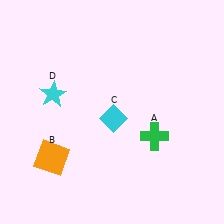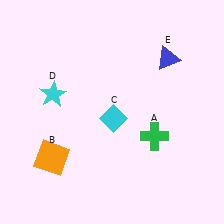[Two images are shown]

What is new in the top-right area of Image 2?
A blue triangle (E) was added in the top-right area of Image 2.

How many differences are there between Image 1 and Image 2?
There is 1 difference between the two images.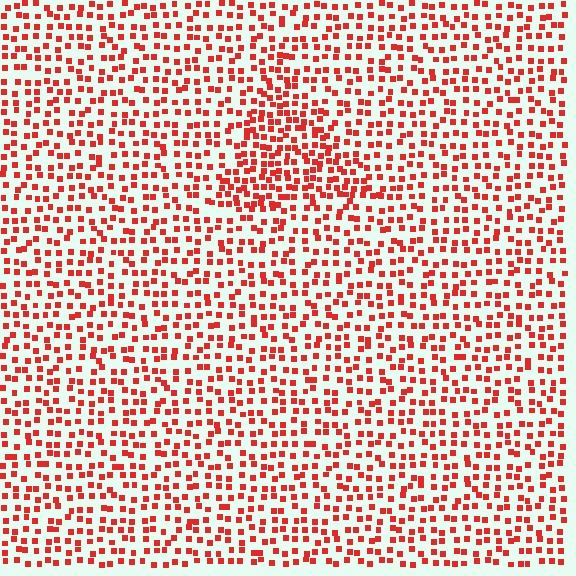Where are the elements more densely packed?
The elements are more densely packed inside the triangle boundary.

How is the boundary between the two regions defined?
The boundary is defined by a change in element density (approximately 1.6x ratio). All elements are the same color, size, and shape.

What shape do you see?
I see a triangle.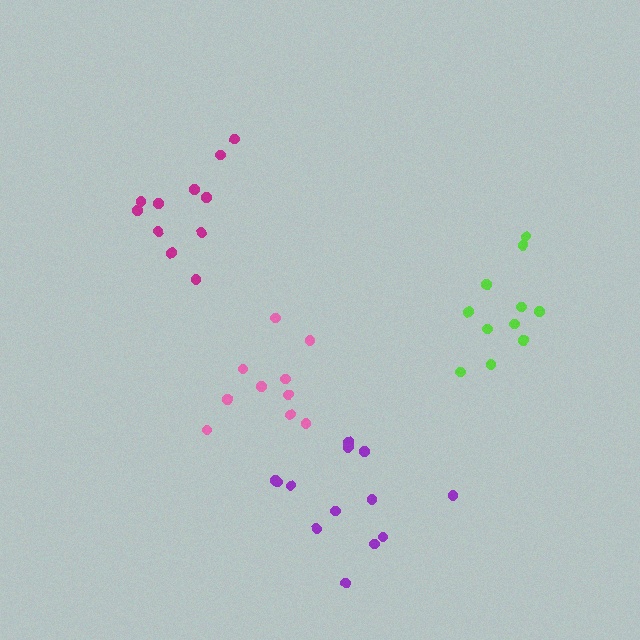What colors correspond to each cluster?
The clusters are colored: magenta, pink, purple, lime.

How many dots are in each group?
Group 1: 11 dots, Group 2: 10 dots, Group 3: 13 dots, Group 4: 11 dots (45 total).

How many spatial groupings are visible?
There are 4 spatial groupings.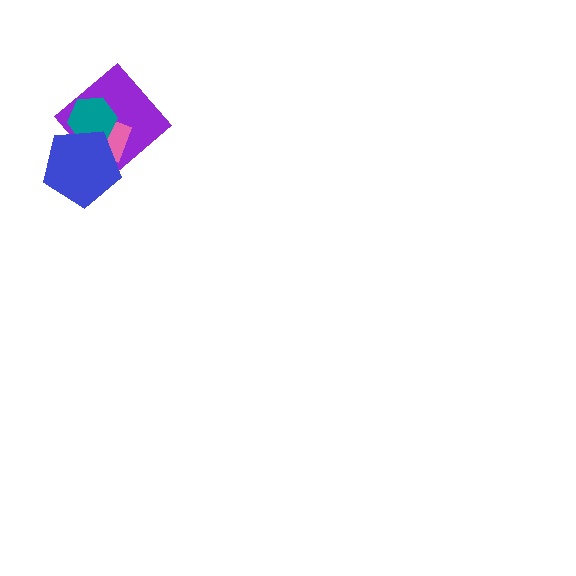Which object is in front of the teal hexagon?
The blue pentagon is in front of the teal hexagon.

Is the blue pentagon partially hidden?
No, no other shape covers it.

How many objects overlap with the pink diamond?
3 objects overlap with the pink diamond.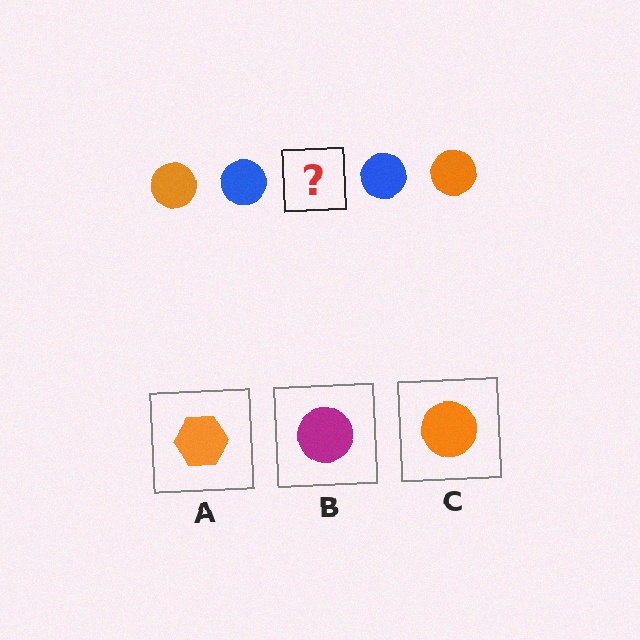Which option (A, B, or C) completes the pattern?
C.